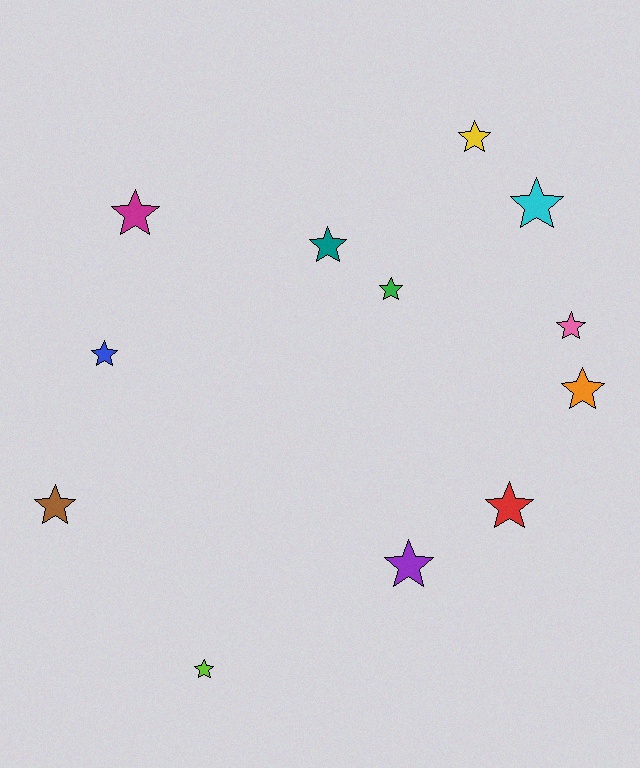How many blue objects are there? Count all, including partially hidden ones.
There is 1 blue object.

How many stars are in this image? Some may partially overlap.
There are 12 stars.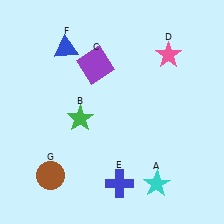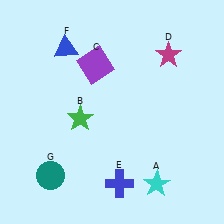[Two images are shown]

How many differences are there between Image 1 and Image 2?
There are 2 differences between the two images.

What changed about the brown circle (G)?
In Image 1, G is brown. In Image 2, it changed to teal.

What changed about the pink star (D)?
In Image 1, D is pink. In Image 2, it changed to magenta.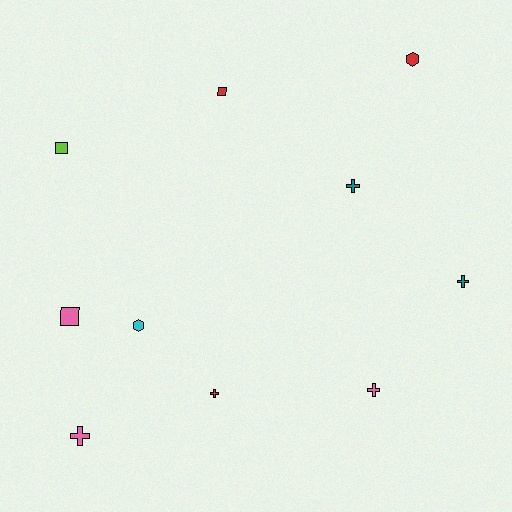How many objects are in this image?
There are 10 objects.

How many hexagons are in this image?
There are 2 hexagons.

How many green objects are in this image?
There are no green objects.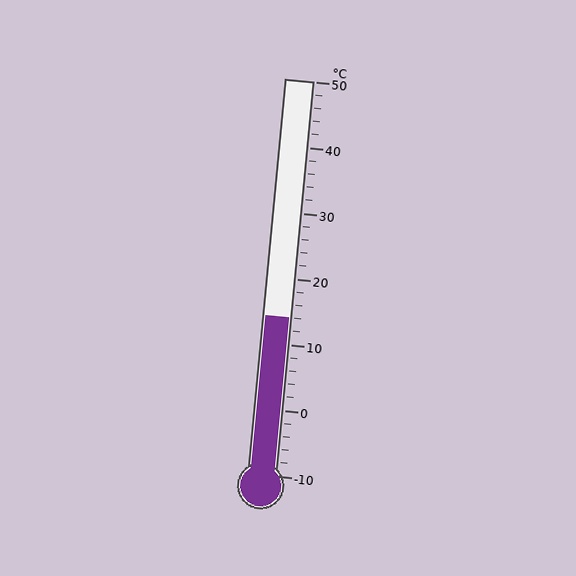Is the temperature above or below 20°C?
The temperature is below 20°C.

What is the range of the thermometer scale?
The thermometer scale ranges from -10°C to 50°C.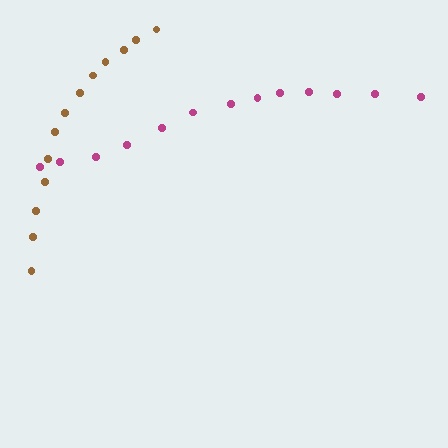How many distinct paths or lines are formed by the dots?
There are 2 distinct paths.